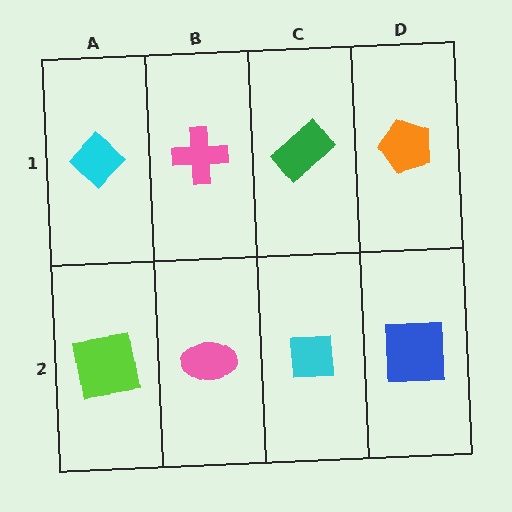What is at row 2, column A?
A lime square.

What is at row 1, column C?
A green rectangle.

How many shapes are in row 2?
4 shapes.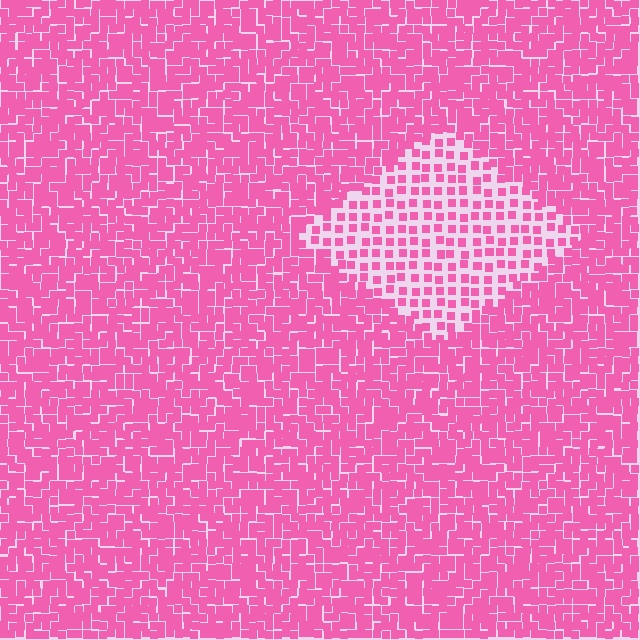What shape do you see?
I see a diamond.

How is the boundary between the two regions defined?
The boundary is defined by a change in element density (approximately 2.2x ratio). All elements are the same color, size, and shape.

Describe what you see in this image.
The image contains small pink elements arranged at two different densities. A diamond-shaped region is visible where the elements are less densely packed than the surrounding area.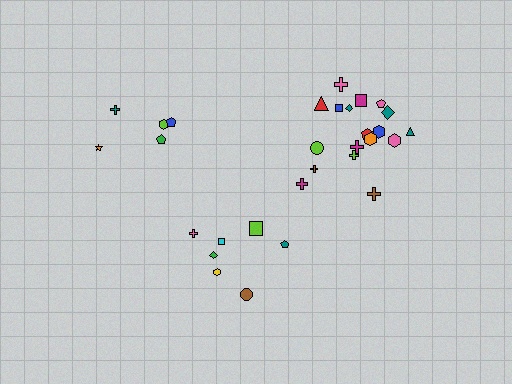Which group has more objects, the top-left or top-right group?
The top-right group.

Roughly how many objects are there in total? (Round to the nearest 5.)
Roughly 30 objects in total.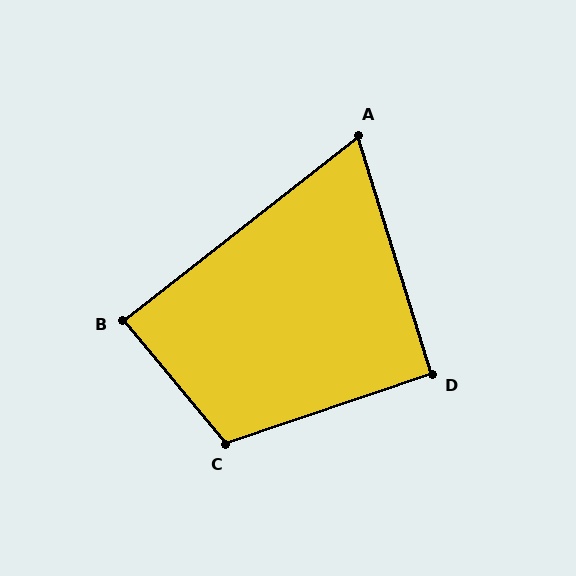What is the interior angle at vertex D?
Approximately 92 degrees (approximately right).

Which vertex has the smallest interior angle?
A, at approximately 69 degrees.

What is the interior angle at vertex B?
Approximately 88 degrees (approximately right).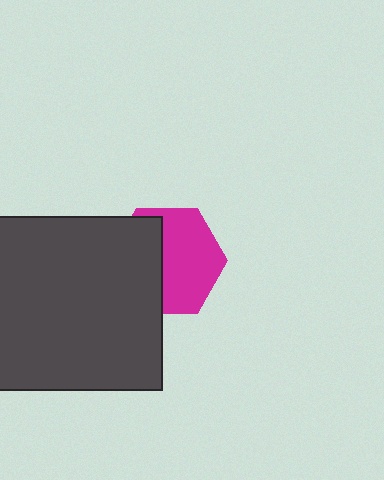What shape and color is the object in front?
The object in front is a dark gray square.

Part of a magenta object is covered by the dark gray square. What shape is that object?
It is a hexagon.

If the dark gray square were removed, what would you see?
You would see the complete magenta hexagon.